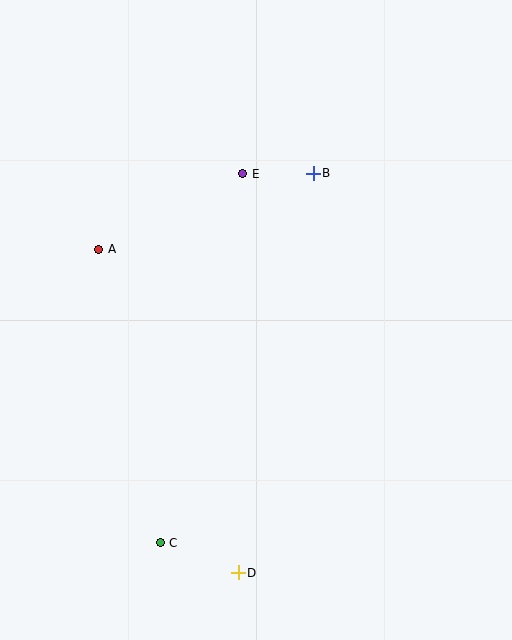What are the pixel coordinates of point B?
Point B is at (313, 173).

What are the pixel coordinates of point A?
Point A is at (99, 249).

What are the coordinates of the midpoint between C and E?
The midpoint between C and E is at (202, 358).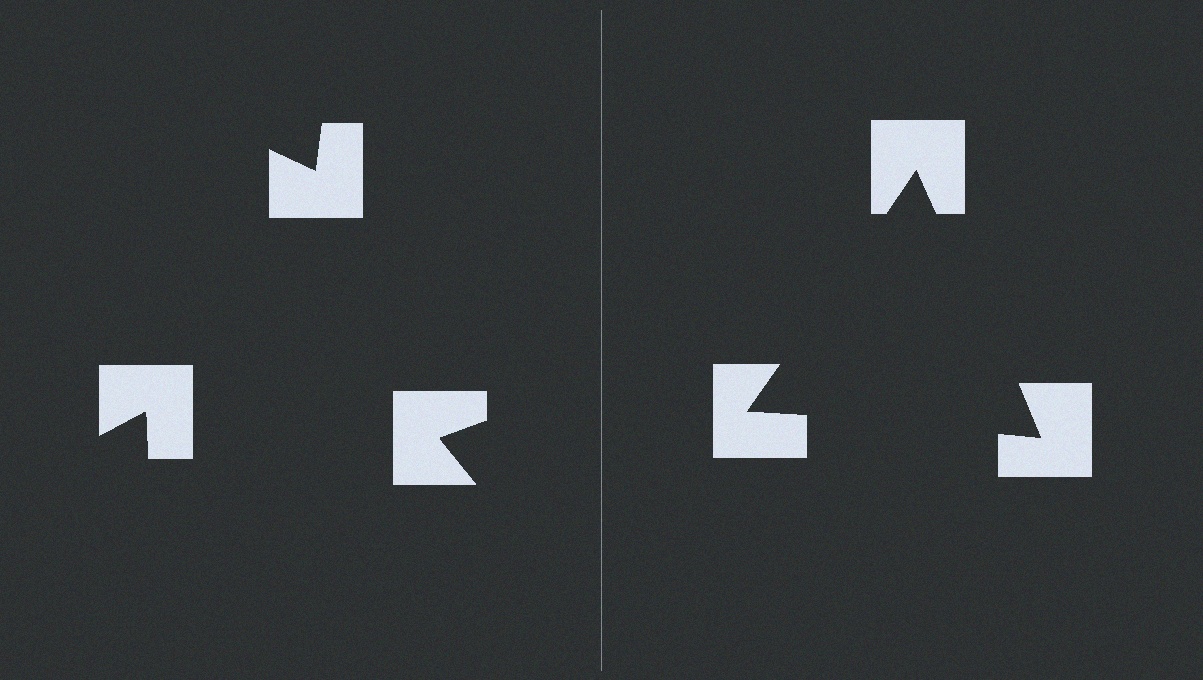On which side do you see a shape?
An illusory triangle appears on the right side. On the left side the wedge cuts are rotated, so no coherent shape forms.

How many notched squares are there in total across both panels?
6 — 3 on each side.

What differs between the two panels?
The notched squares are positioned identically on both sides; only the wedge orientations differ. On the right they align to a triangle; on the left they are misaligned.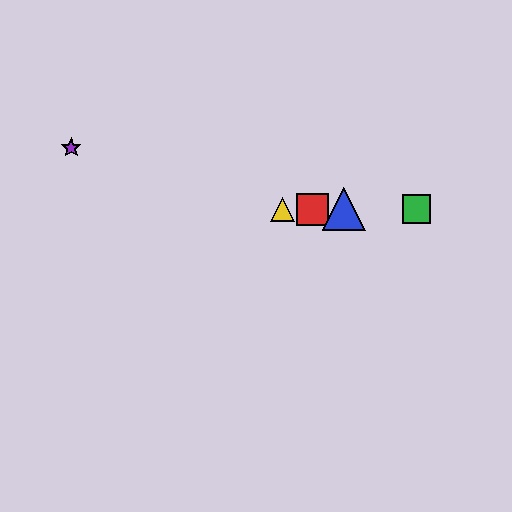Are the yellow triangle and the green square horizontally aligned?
Yes, both are at y≈209.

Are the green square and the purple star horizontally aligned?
No, the green square is at y≈209 and the purple star is at y≈148.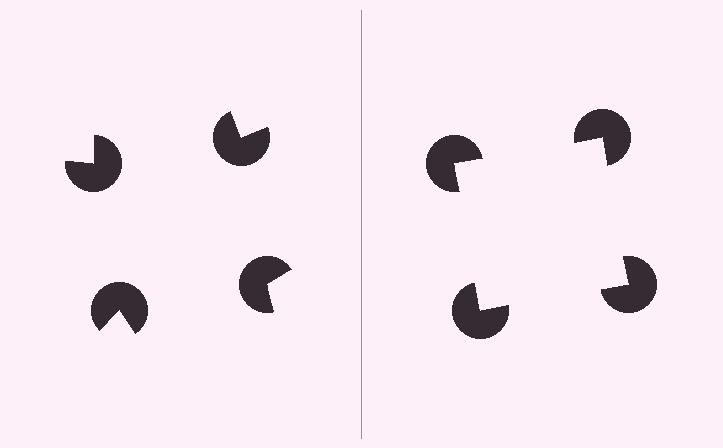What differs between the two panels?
The pac-man discs are positioned identically on both sides; only the wedge orientations differ. On the right they align to a square; on the left they are misaligned.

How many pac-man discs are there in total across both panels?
8 — 4 on each side.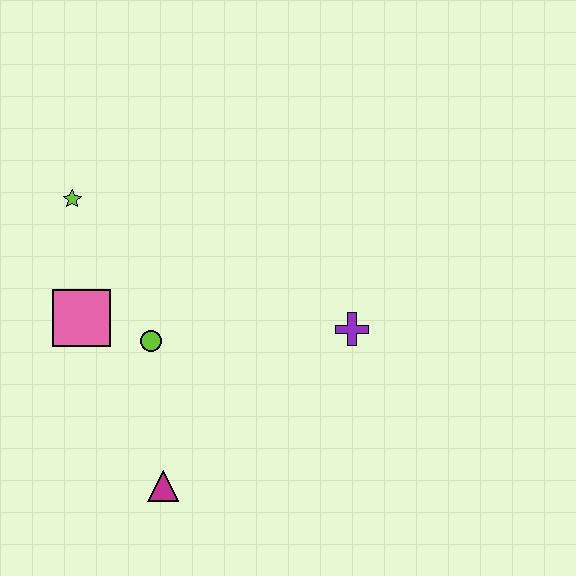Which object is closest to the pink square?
The lime circle is closest to the pink square.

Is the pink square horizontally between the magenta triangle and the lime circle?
No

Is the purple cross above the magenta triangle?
Yes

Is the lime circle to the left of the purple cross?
Yes